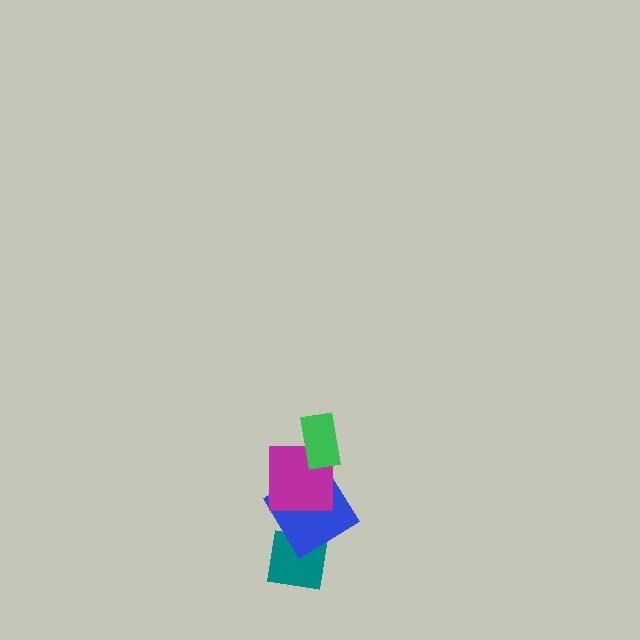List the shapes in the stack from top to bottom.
From top to bottom: the green rectangle, the magenta square, the blue diamond, the teal square.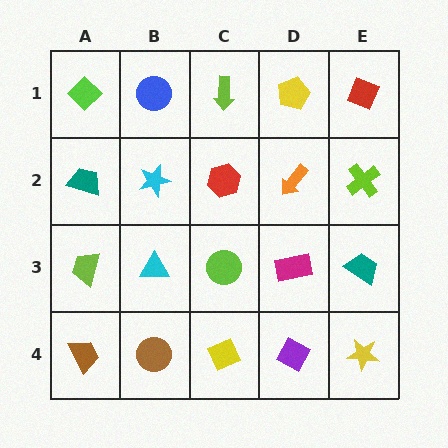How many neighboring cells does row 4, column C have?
3.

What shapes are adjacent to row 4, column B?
A cyan triangle (row 3, column B), a brown trapezoid (row 4, column A), a yellow diamond (row 4, column C).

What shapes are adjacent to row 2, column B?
A blue circle (row 1, column B), a cyan triangle (row 3, column B), a teal trapezoid (row 2, column A), a red hexagon (row 2, column C).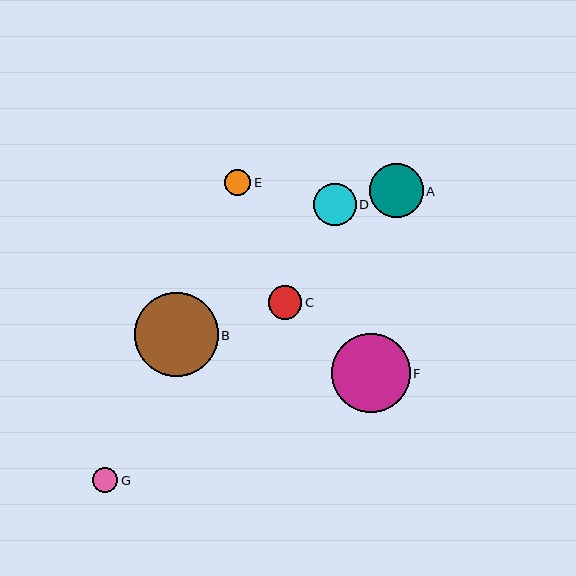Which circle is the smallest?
Circle G is the smallest with a size of approximately 26 pixels.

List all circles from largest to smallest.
From largest to smallest: B, F, A, D, C, E, G.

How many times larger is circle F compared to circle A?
Circle F is approximately 1.5 times the size of circle A.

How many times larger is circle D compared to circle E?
Circle D is approximately 1.6 times the size of circle E.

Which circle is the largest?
Circle B is the largest with a size of approximately 84 pixels.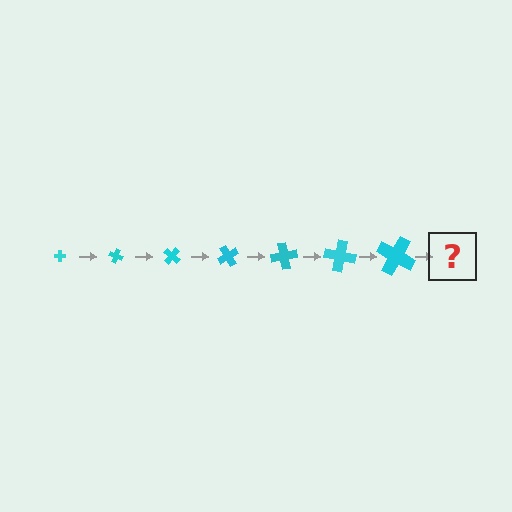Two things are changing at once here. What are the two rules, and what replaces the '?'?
The two rules are that the cross grows larger each step and it rotates 20 degrees each step. The '?' should be a cross, larger than the previous one and rotated 140 degrees from the start.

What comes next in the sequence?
The next element should be a cross, larger than the previous one and rotated 140 degrees from the start.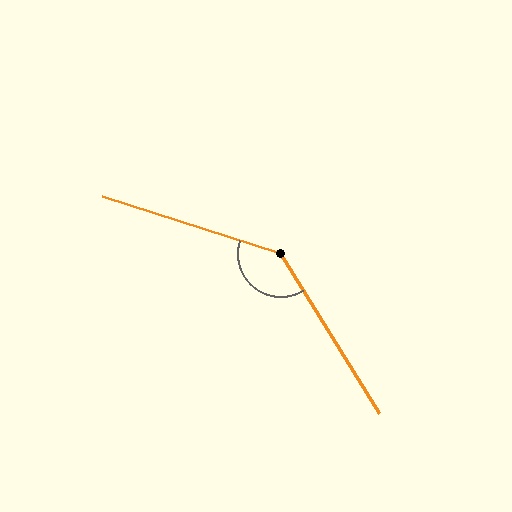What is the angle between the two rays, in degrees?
Approximately 140 degrees.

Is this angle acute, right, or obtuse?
It is obtuse.